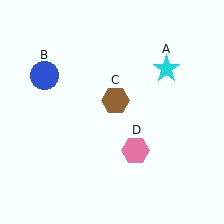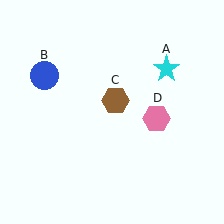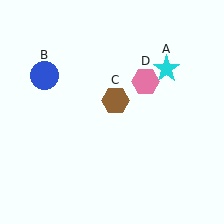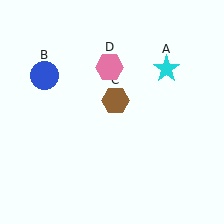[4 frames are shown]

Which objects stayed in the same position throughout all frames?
Cyan star (object A) and blue circle (object B) and brown hexagon (object C) remained stationary.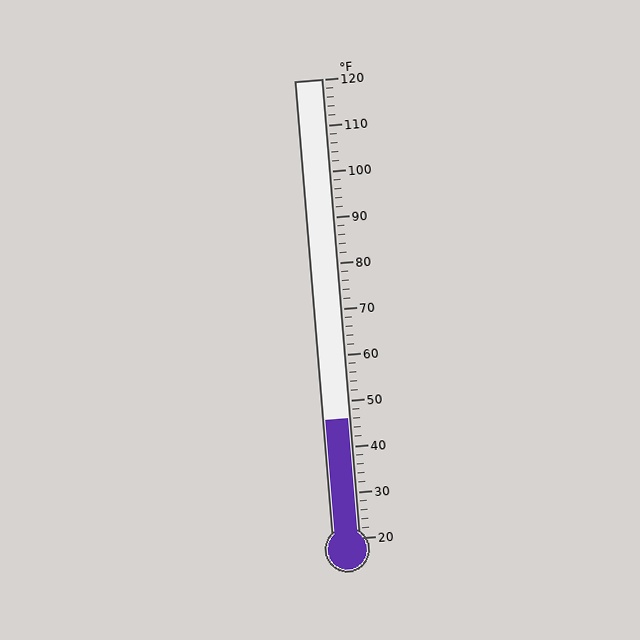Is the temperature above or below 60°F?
The temperature is below 60°F.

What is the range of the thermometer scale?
The thermometer scale ranges from 20°F to 120°F.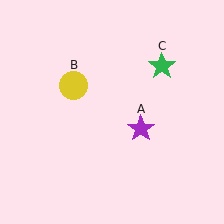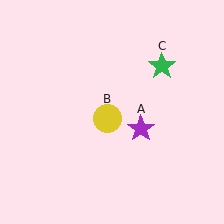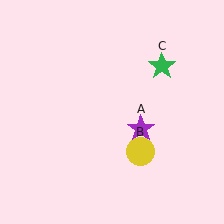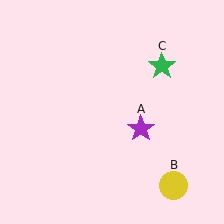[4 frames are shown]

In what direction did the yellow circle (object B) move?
The yellow circle (object B) moved down and to the right.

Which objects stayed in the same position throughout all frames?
Purple star (object A) and green star (object C) remained stationary.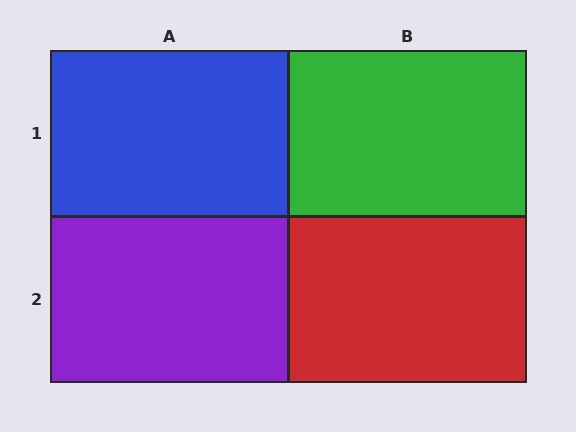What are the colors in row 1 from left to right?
Blue, green.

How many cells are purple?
1 cell is purple.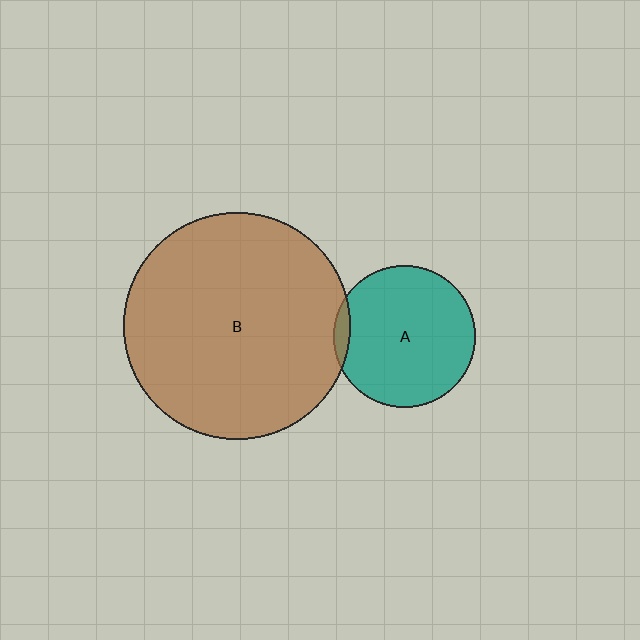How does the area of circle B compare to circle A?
Approximately 2.6 times.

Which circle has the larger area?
Circle B (brown).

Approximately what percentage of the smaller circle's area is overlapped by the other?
Approximately 5%.